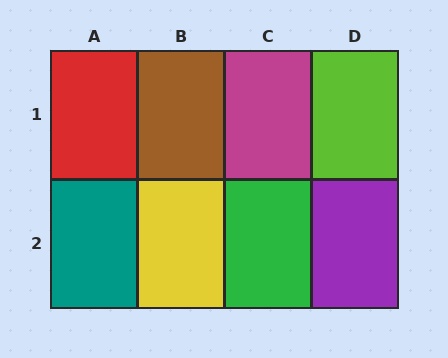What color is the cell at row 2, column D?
Purple.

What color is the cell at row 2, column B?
Yellow.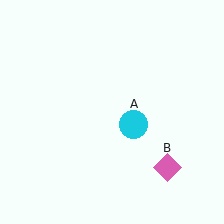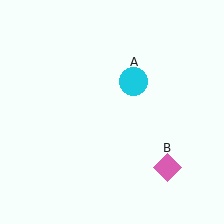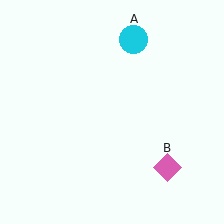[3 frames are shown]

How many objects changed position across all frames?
1 object changed position: cyan circle (object A).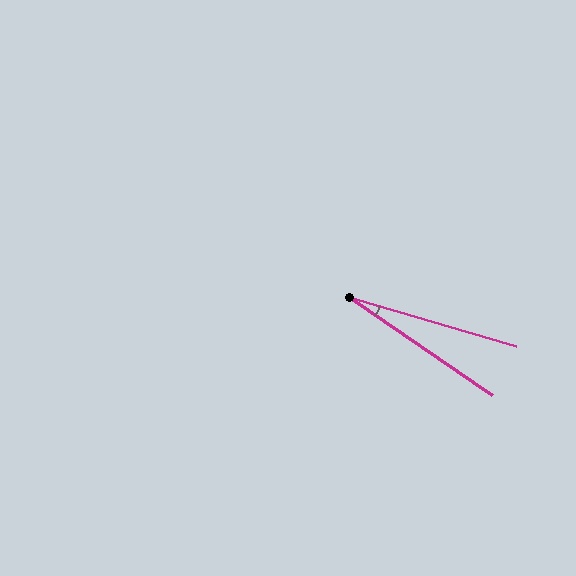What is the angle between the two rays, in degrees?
Approximately 18 degrees.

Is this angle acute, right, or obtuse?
It is acute.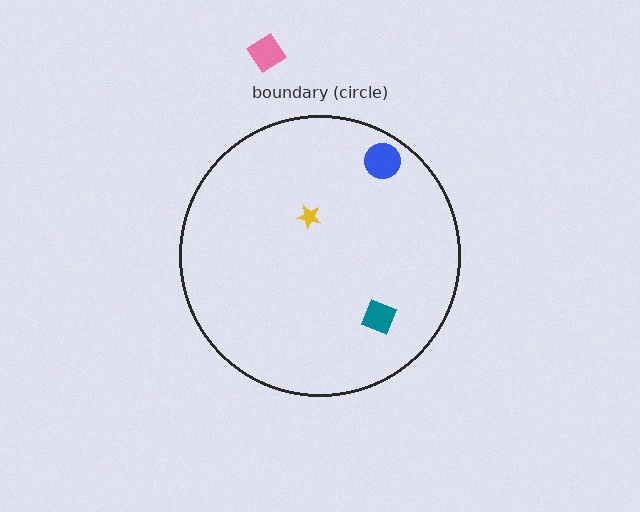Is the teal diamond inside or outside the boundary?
Inside.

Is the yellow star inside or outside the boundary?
Inside.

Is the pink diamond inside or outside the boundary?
Outside.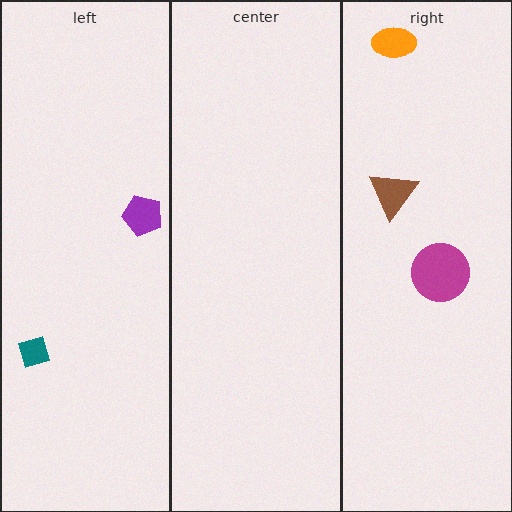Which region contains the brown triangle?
The right region.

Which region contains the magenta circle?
The right region.